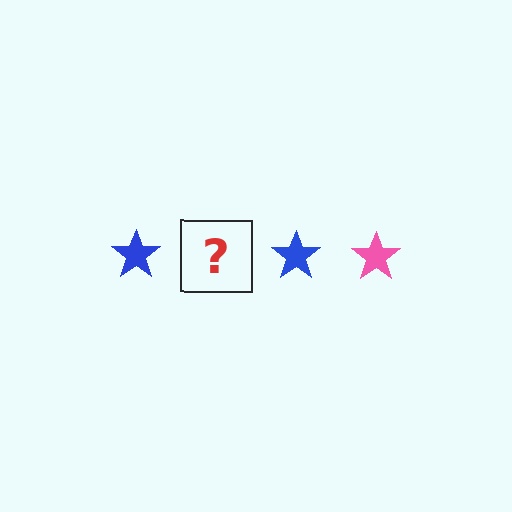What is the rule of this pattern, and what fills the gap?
The rule is that the pattern cycles through blue, pink stars. The gap should be filled with a pink star.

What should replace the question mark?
The question mark should be replaced with a pink star.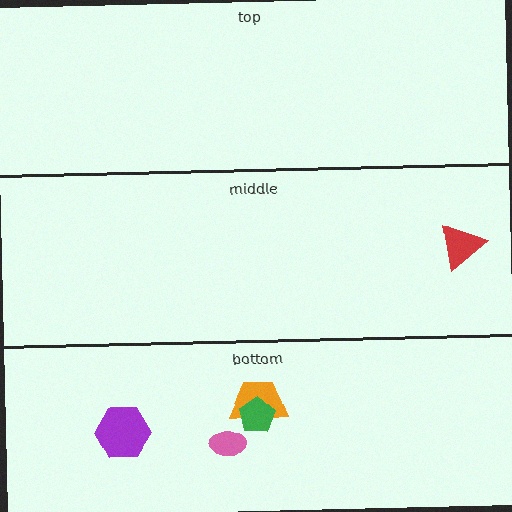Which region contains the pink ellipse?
The bottom region.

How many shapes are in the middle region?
1.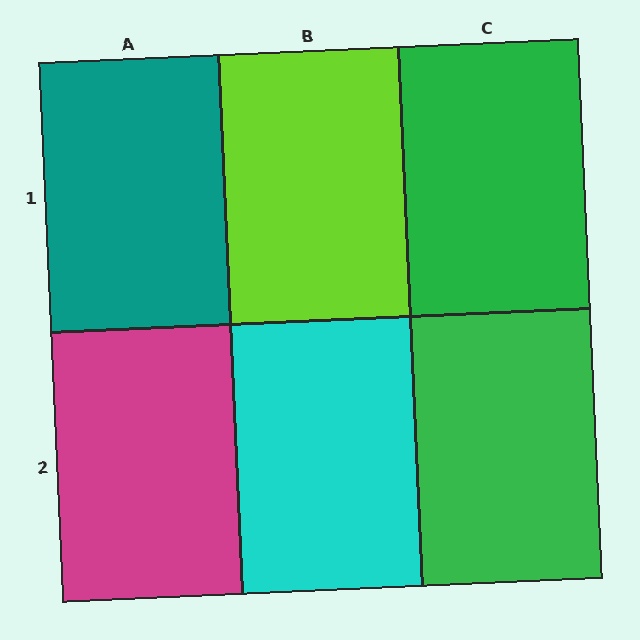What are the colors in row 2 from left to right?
Magenta, cyan, green.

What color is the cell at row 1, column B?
Lime.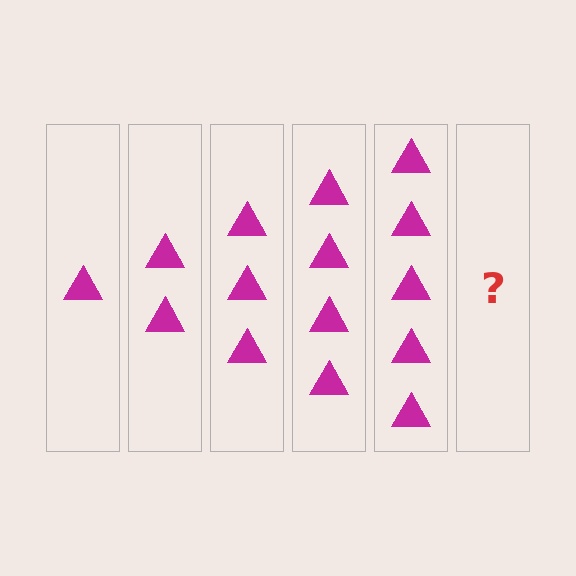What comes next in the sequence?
The next element should be 6 triangles.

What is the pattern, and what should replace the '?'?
The pattern is that each step adds one more triangle. The '?' should be 6 triangles.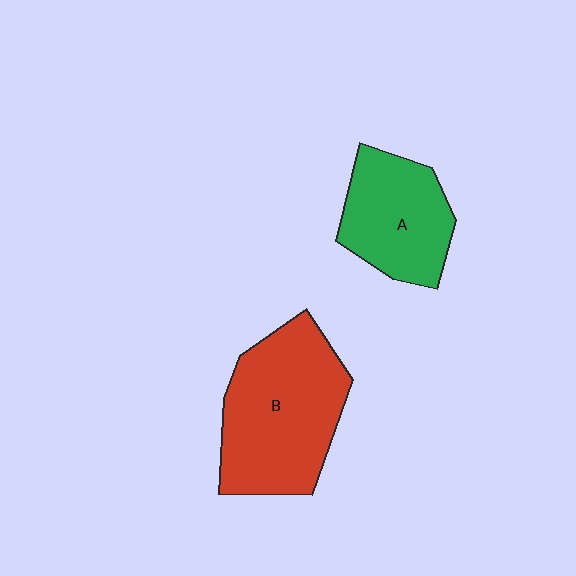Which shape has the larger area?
Shape B (red).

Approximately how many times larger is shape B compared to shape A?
Approximately 1.5 times.